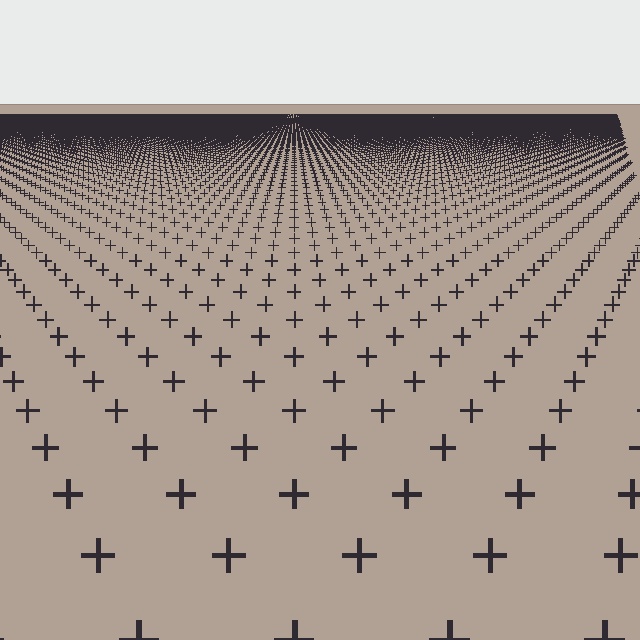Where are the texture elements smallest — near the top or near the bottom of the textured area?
Near the top.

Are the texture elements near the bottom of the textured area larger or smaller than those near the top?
Larger. Near the bottom, elements are closer to the viewer and appear at a bigger on-screen size.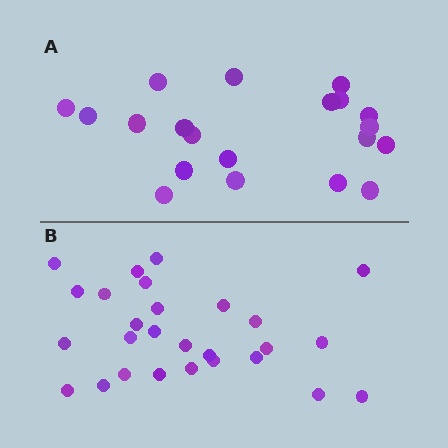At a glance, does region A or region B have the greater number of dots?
Region B (the bottom region) has more dots.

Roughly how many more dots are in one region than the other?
Region B has roughly 8 or so more dots than region A.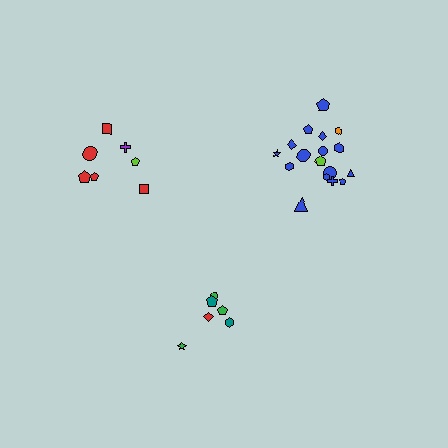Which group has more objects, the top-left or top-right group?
The top-right group.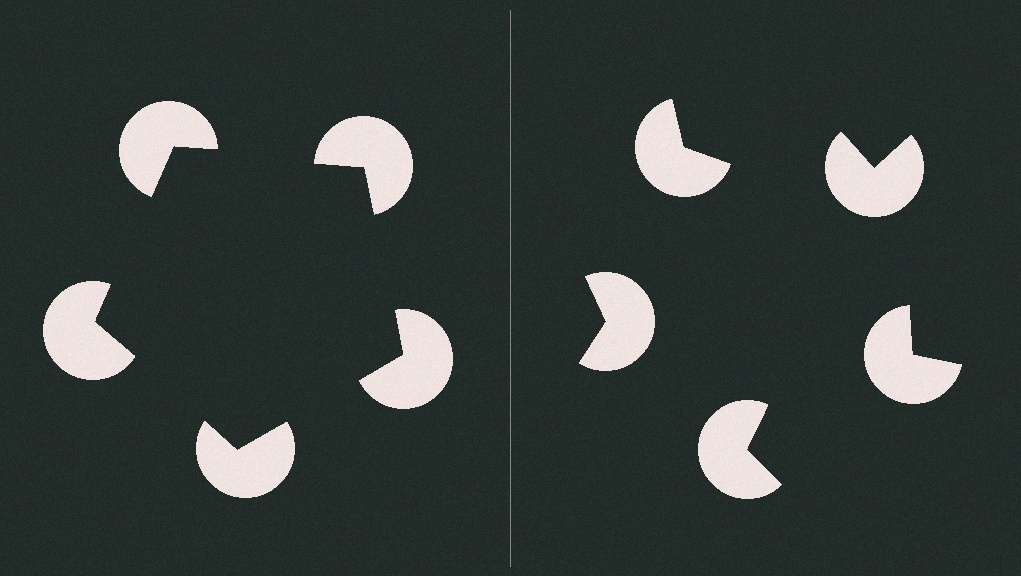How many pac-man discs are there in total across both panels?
10 — 5 on each side.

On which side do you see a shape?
An illusory pentagon appears on the left side. On the right side the wedge cuts are rotated, so no coherent shape forms.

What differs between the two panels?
The pac-man discs are positioned identically on both sides; only the wedge orientations differ. On the left they align to a pentagon; on the right they are misaligned.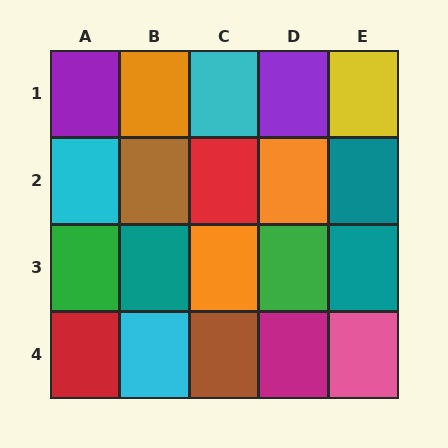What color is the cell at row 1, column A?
Purple.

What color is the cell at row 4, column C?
Brown.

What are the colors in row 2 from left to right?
Cyan, brown, red, orange, teal.